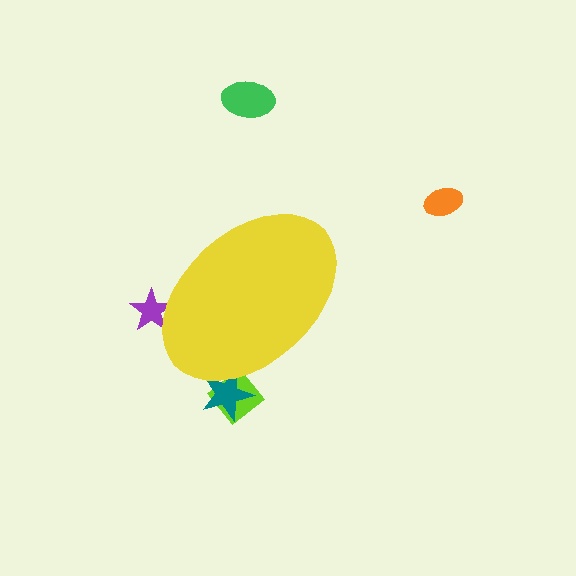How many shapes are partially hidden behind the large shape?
3 shapes are partially hidden.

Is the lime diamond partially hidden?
Yes, the lime diamond is partially hidden behind the yellow ellipse.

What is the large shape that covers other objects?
A yellow ellipse.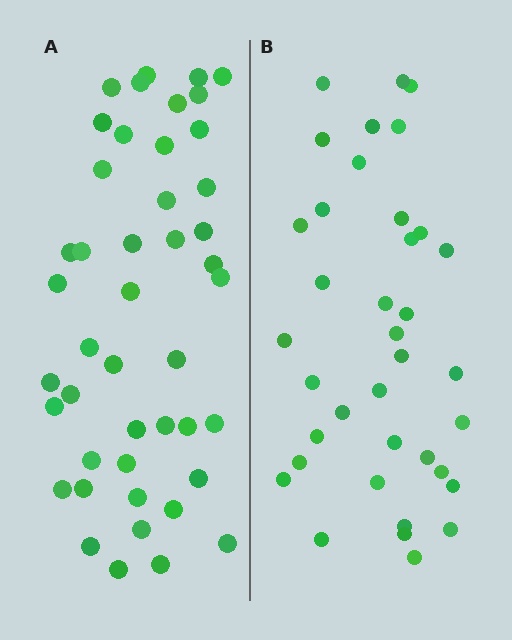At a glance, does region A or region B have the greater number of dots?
Region A (the left region) has more dots.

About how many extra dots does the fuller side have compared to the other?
Region A has roughly 8 or so more dots than region B.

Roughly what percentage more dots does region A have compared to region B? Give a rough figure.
About 20% more.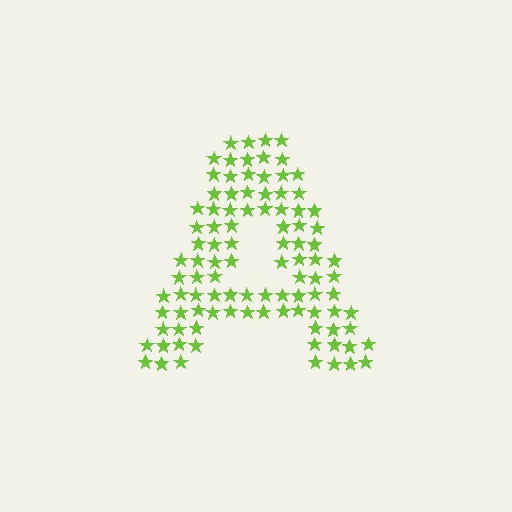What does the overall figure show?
The overall figure shows the letter A.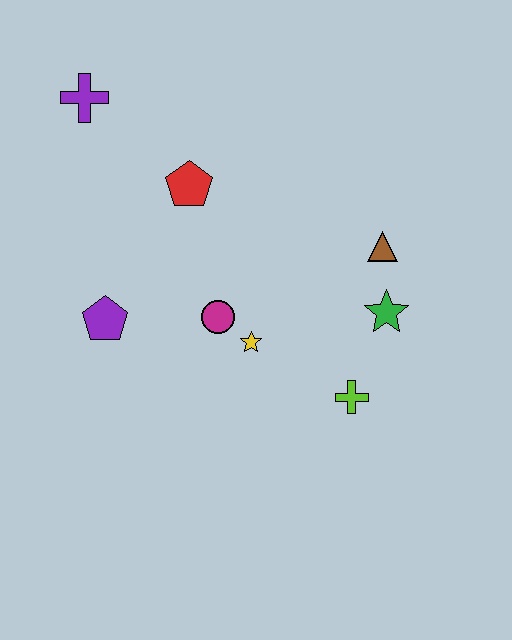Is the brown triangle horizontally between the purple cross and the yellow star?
No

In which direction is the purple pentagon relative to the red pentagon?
The purple pentagon is below the red pentagon.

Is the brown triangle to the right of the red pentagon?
Yes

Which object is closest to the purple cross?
The red pentagon is closest to the purple cross.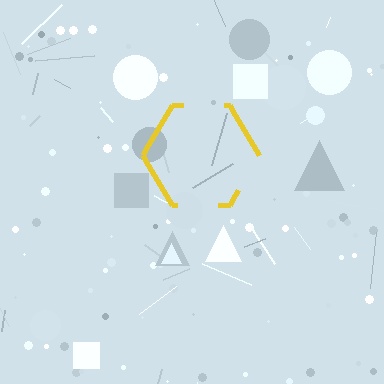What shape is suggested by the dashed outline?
The dashed outline suggests a hexagon.